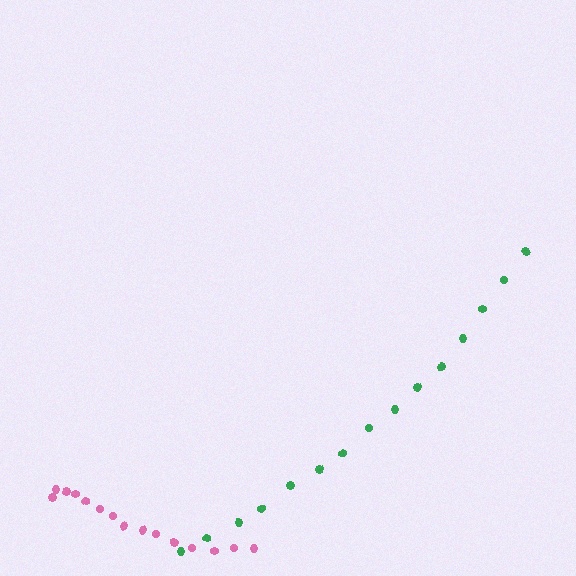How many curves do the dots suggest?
There are 2 distinct paths.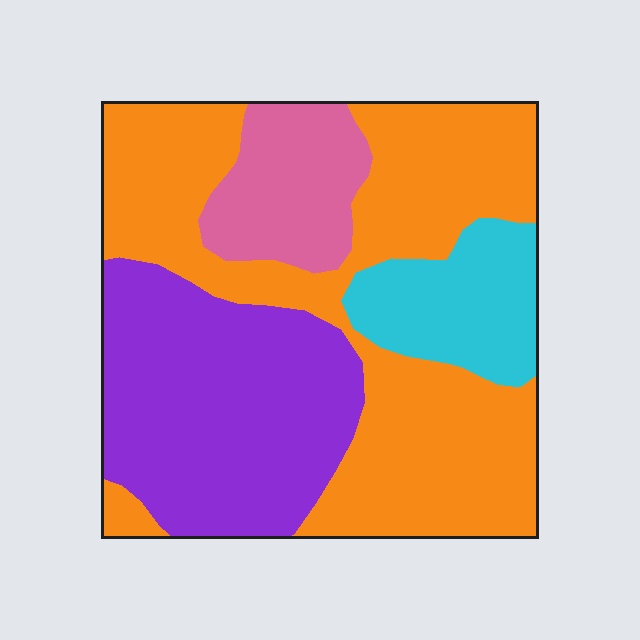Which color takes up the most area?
Orange, at roughly 45%.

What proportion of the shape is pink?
Pink covers about 10% of the shape.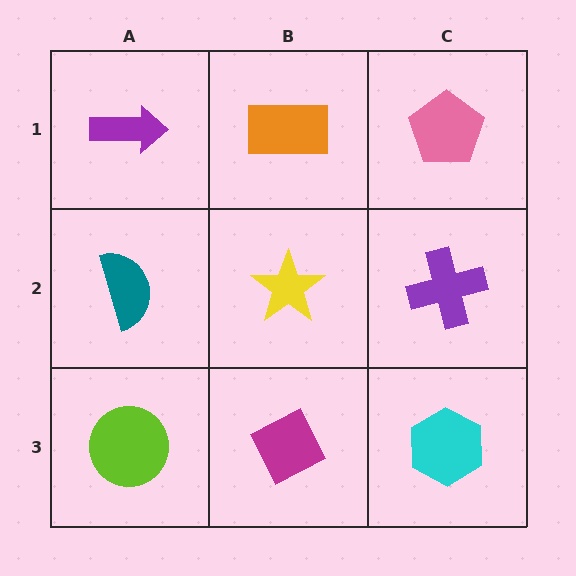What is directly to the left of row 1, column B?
A purple arrow.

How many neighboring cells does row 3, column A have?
2.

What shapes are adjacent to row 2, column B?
An orange rectangle (row 1, column B), a magenta diamond (row 3, column B), a teal semicircle (row 2, column A), a purple cross (row 2, column C).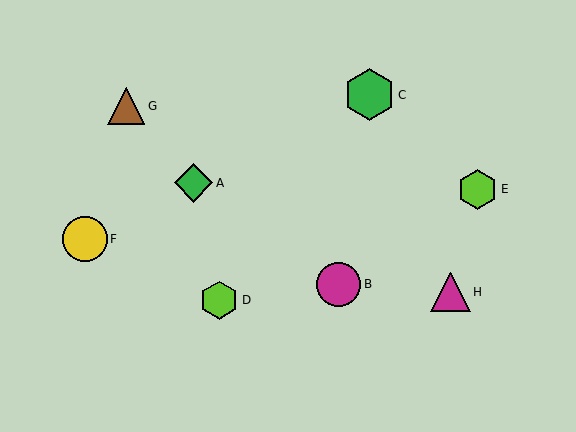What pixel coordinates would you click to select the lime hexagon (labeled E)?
Click at (478, 189) to select the lime hexagon E.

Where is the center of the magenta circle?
The center of the magenta circle is at (339, 284).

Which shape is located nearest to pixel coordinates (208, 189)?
The green diamond (labeled A) at (193, 183) is nearest to that location.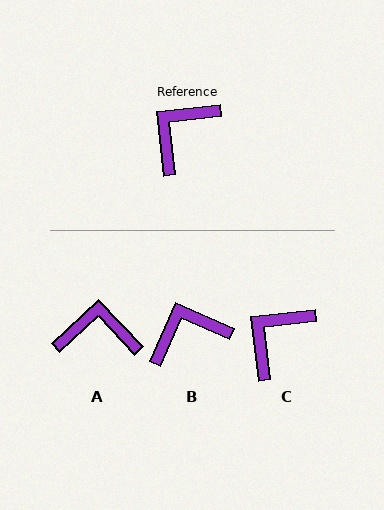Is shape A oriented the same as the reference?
No, it is off by about 53 degrees.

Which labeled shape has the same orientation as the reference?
C.